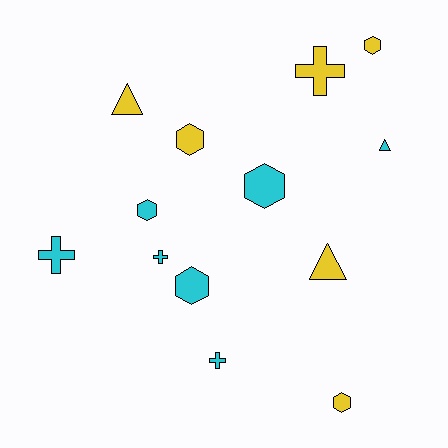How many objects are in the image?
There are 13 objects.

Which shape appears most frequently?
Hexagon, with 6 objects.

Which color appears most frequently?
Cyan, with 7 objects.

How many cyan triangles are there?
There is 1 cyan triangle.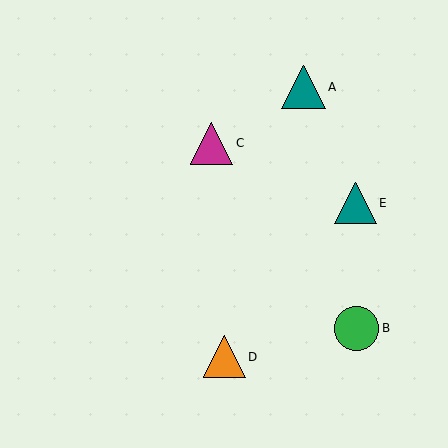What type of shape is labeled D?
Shape D is an orange triangle.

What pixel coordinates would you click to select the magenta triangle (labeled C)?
Click at (212, 143) to select the magenta triangle C.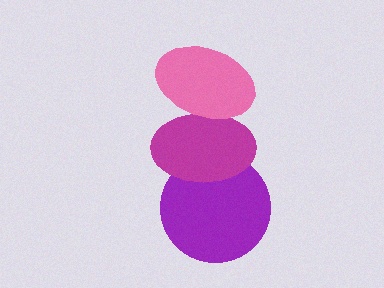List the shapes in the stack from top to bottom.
From top to bottom: the pink ellipse, the magenta ellipse, the purple circle.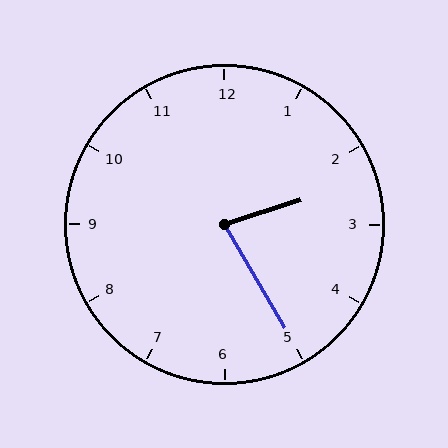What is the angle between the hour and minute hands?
Approximately 78 degrees.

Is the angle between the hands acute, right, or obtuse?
It is acute.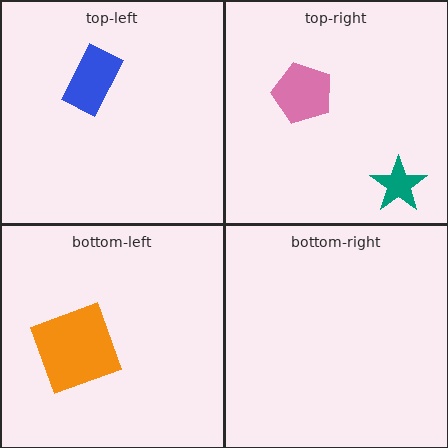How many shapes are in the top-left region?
1.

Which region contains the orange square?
The bottom-left region.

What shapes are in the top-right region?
The pink pentagon, the teal star.